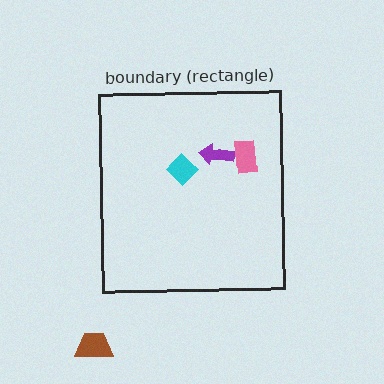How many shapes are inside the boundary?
3 inside, 1 outside.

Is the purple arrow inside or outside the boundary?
Inside.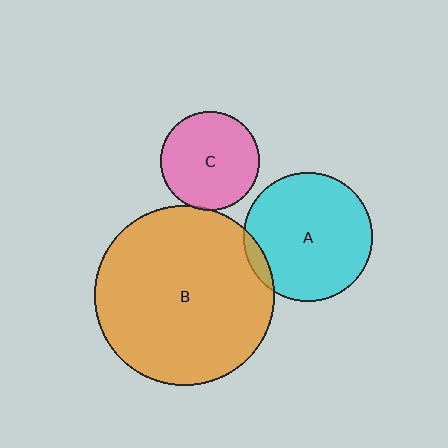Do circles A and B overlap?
Yes.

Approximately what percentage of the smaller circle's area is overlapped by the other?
Approximately 5%.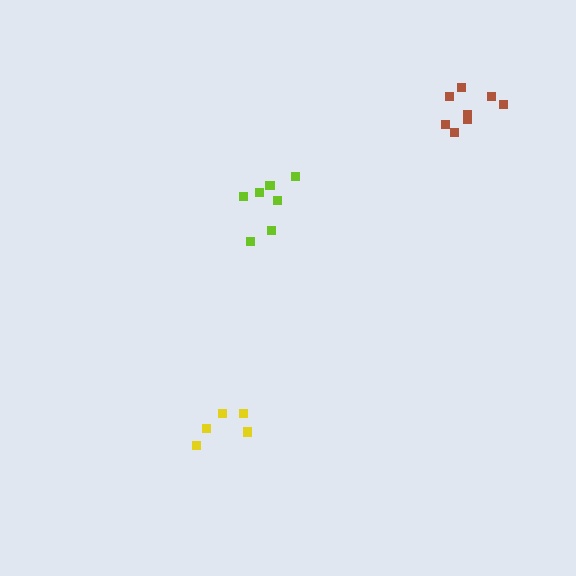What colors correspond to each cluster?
The clusters are colored: yellow, lime, brown.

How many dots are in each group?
Group 1: 5 dots, Group 2: 7 dots, Group 3: 8 dots (20 total).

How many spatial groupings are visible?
There are 3 spatial groupings.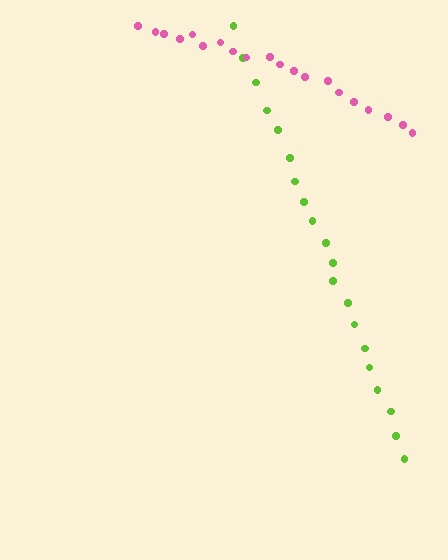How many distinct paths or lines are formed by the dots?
There are 2 distinct paths.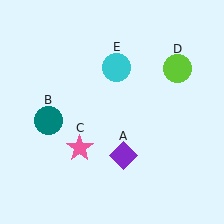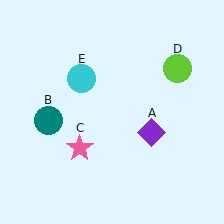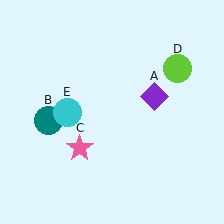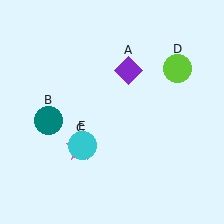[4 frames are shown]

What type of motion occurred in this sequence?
The purple diamond (object A), cyan circle (object E) rotated counterclockwise around the center of the scene.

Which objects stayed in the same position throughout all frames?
Teal circle (object B) and pink star (object C) and lime circle (object D) remained stationary.